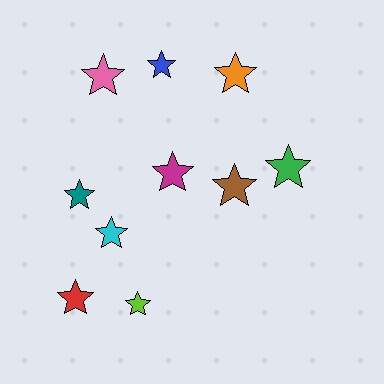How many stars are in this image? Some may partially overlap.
There are 10 stars.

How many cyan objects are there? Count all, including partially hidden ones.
There is 1 cyan object.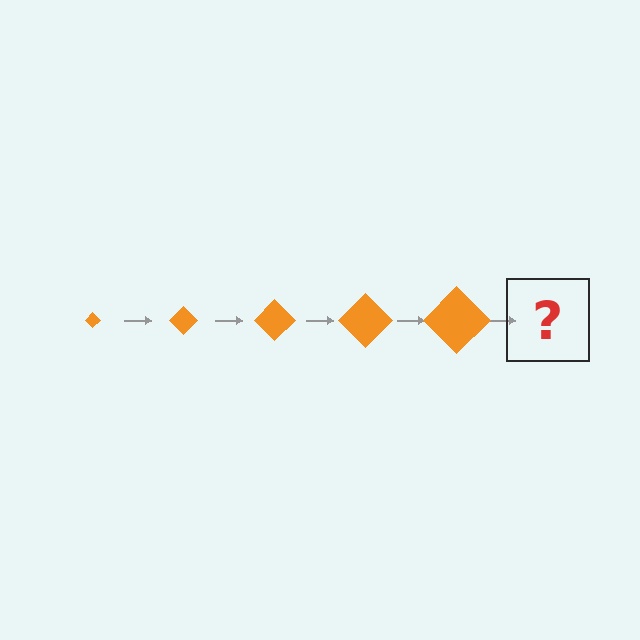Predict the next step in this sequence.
The next step is an orange diamond, larger than the previous one.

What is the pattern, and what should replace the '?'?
The pattern is that the diamond gets progressively larger each step. The '?' should be an orange diamond, larger than the previous one.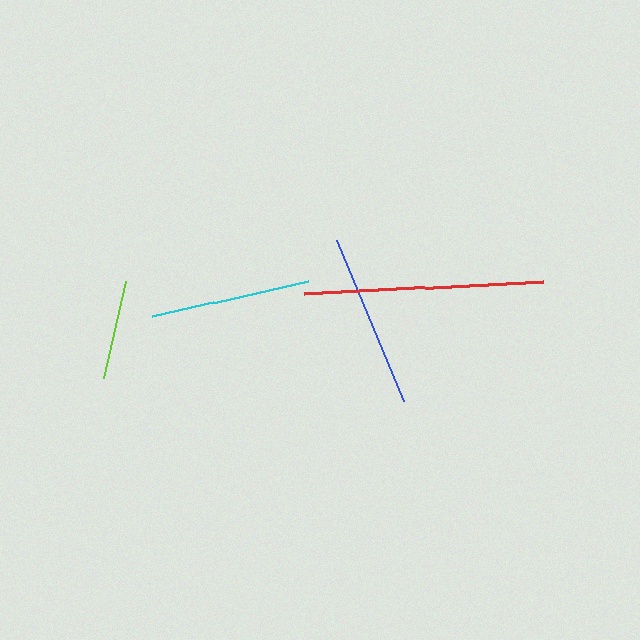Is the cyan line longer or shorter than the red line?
The red line is longer than the cyan line.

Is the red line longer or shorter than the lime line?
The red line is longer than the lime line.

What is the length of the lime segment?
The lime segment is approximately 99 pixels long.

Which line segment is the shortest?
The lime line is the shortest at approximately 99 pixels.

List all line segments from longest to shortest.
From longest to shortest: red, blue, cyan, lime.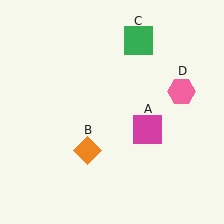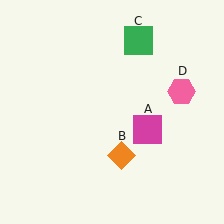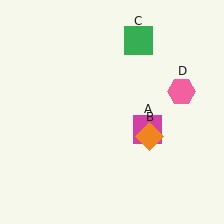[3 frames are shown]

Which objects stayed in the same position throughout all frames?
Magenta square (object A) and green square (object C) and pink hexagon (object D) remained stationary.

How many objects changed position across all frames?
1 object changed position: orange diamond (object B).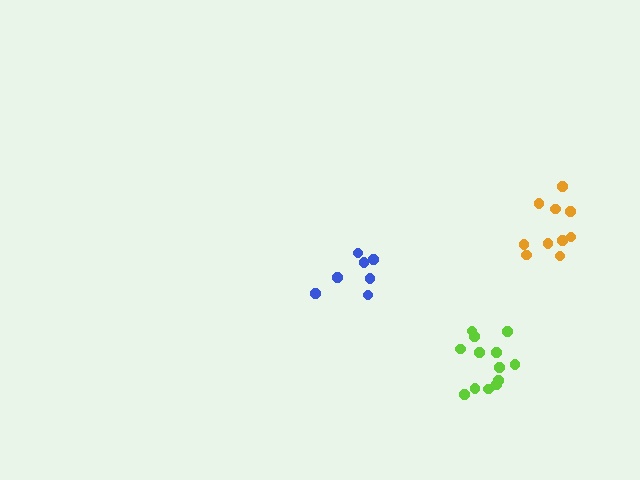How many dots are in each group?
Group 1: 7 dots, Group 2: 13 dots, Group 3: 10 dots (30 total).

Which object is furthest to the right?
The orange cluster is rightmost.